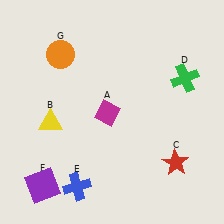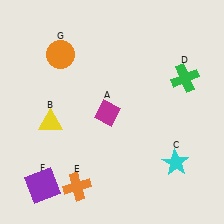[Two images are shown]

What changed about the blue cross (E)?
In Image 1, E is blue. In Image 2, it changed to orange.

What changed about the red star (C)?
In Image 1, C is red. In Image 2, it changed to cyan.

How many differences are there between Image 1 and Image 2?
There are 2 differences between the two images.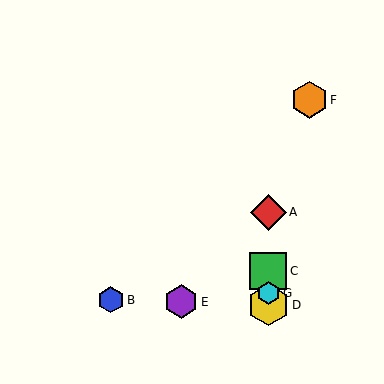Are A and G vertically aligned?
Yes, both are at x≈268.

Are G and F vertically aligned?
No, G is at x≈268 and F is at x≈309.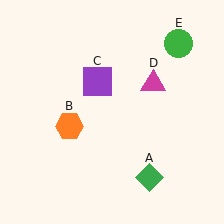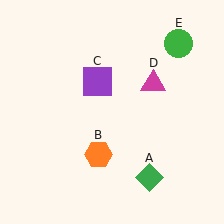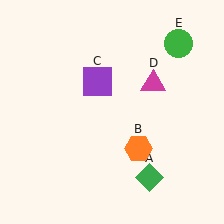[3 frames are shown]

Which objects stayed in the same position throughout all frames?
Green diamond (object A) and purple square (object C) and magenta triangle (object D) and green circle (object E) remained stationary.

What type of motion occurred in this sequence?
The orange hexagon (object B) rotated counterclockwise around the center of the scene.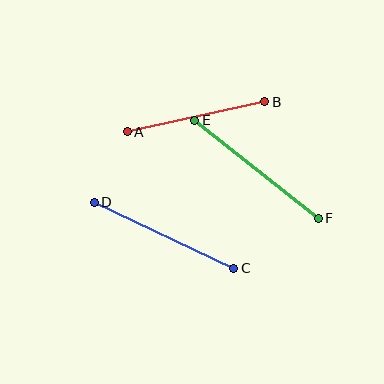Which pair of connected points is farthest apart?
Points E and F are farthest apart.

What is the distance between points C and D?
The distance is approximately 154 pixels.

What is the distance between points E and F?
The distance is approximately 158 pixels.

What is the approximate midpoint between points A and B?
The midpoint is at approximately (196, 117) pixels.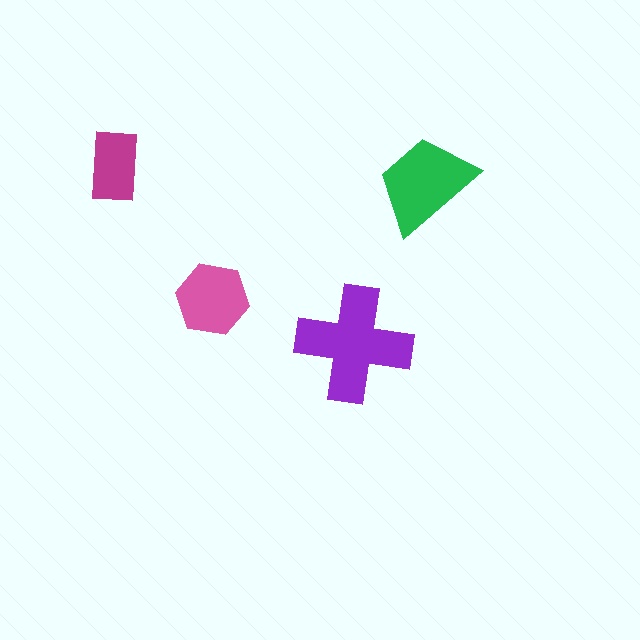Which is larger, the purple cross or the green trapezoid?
The purple cross.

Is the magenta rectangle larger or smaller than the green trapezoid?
Smaller.